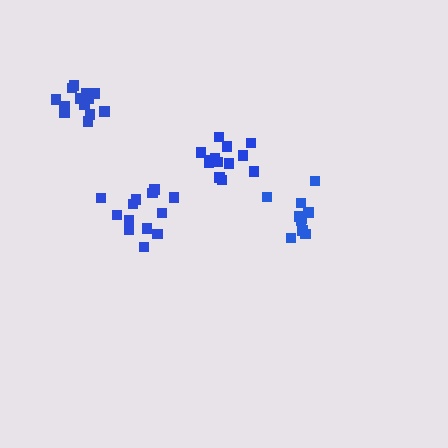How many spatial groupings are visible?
There are 4 spatial groupings.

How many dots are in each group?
Group 1: 13 dots, Group 2: 13 dots, Group 3: 10 dots, Group 4: 14 dots (50 total).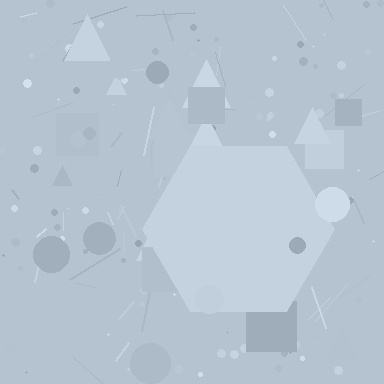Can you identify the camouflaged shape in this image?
The camouflaged shape is a hexagon.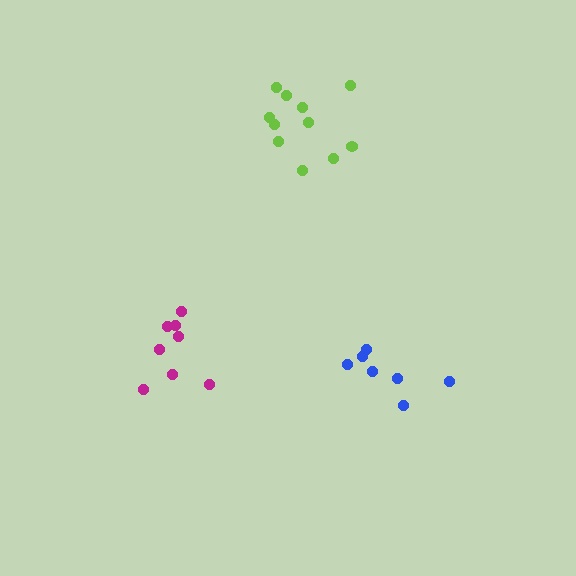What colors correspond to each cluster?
The clusters are colored: lime, magenta, blue.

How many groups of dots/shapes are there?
There are 3 groups.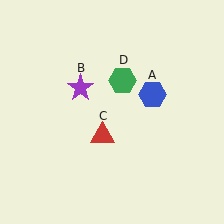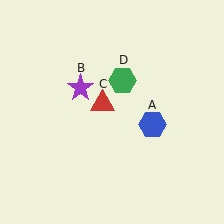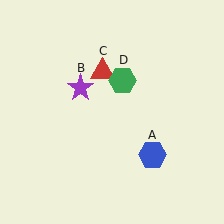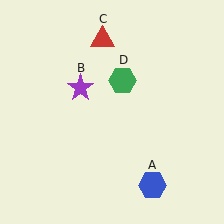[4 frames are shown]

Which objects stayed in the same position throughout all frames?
Purple star (object B) and green hexagon (object D) remained stationary.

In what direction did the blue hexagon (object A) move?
The blue hexagon (object A) moved down.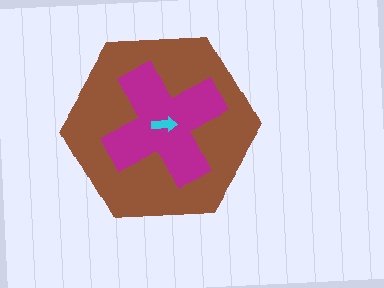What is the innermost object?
The cyan arrow.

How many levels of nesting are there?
3.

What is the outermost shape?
The brown hexagon.